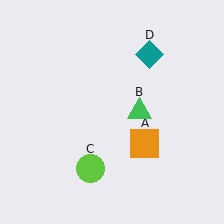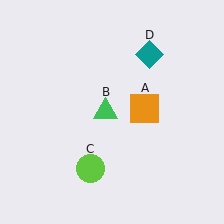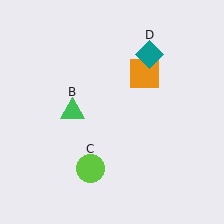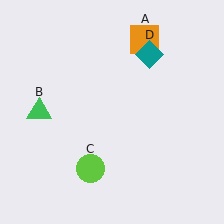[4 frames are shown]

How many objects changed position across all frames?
2 objects changed position: orange square (object A), green triangle (object B).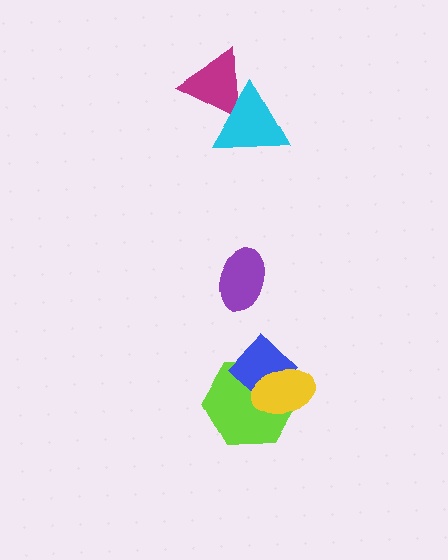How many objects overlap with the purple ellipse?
0 objects overlap with the purple ellipse.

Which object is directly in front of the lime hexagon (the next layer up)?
The blue diamond is directly in front of the lime hexagon.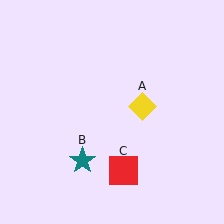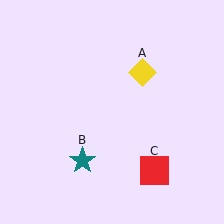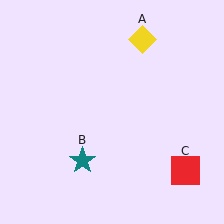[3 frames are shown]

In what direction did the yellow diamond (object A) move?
The yellow diamond (object A) moved up.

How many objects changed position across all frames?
2 objects changed position: yellow diamond (object A), red square (object C).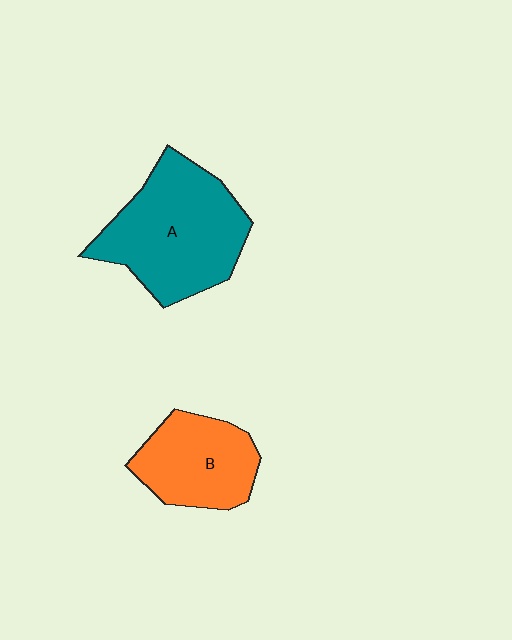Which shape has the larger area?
Shape A (teal).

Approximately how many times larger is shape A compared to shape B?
Approximately 1.6 times.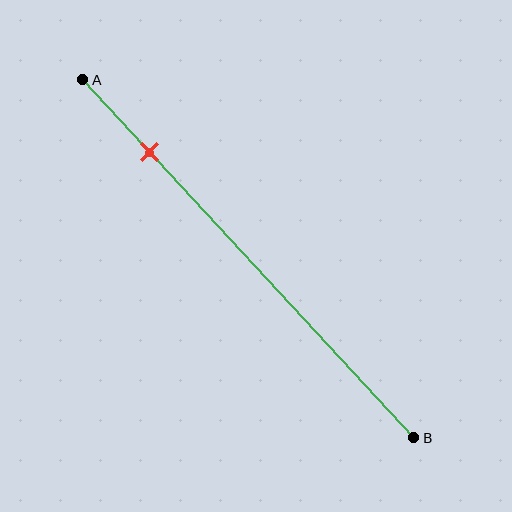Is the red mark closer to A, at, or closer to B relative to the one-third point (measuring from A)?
The red mark is closer to point A than the one-third point of segment AB.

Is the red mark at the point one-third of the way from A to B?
No, the mark is at about 20% from A, not at the 33% one-third point.